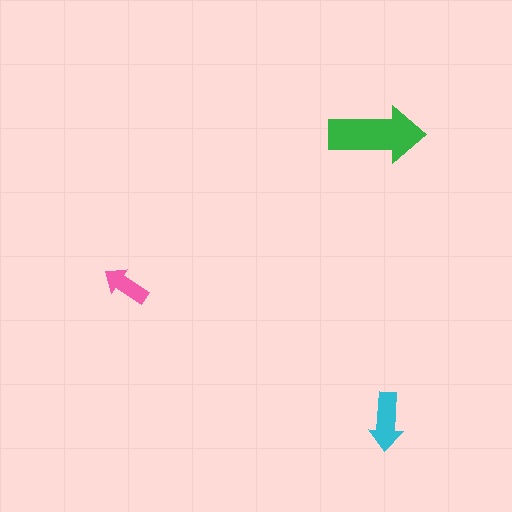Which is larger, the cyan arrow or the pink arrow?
The cyan one.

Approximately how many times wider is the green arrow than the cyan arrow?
About 1.5 times wider.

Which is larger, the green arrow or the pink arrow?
The green one.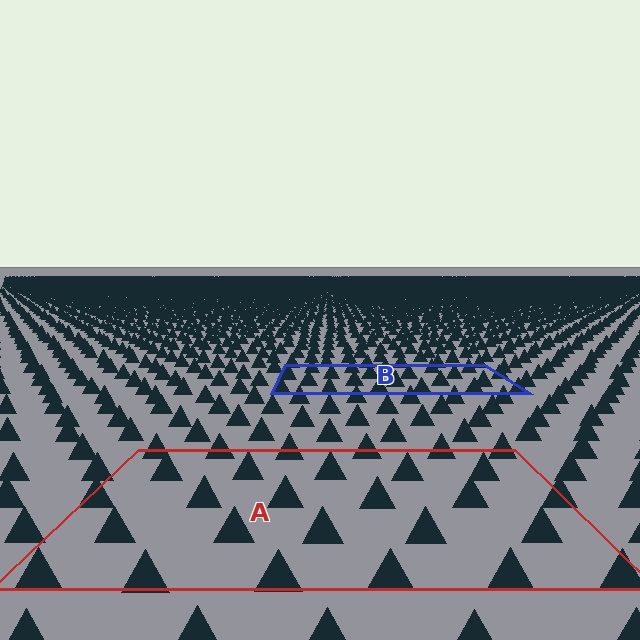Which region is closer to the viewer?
Region A is closer. The texture elements there are larger and more spread out.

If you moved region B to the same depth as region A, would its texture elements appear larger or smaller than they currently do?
They would appear larger. At a closer depth, the same texture elements are projected at a bigger on-screen size.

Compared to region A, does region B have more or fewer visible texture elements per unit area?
Region B has more texture elements per unit area — they are packed more densely because it is farther away.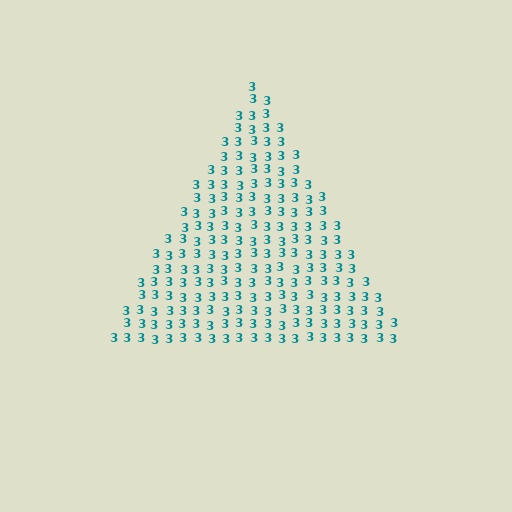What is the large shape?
The large shape is a triangle.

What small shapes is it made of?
It is made of small digit 3's.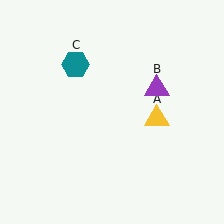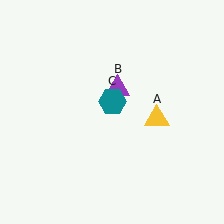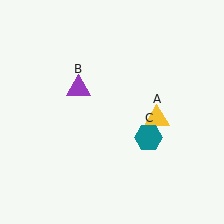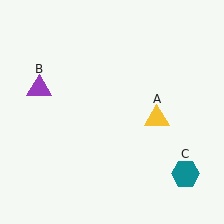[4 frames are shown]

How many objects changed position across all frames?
2 objects changed position: purple triangle (object B), teal hexagon (object C).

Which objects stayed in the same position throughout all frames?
Yellow triangle (object A) remained stationary.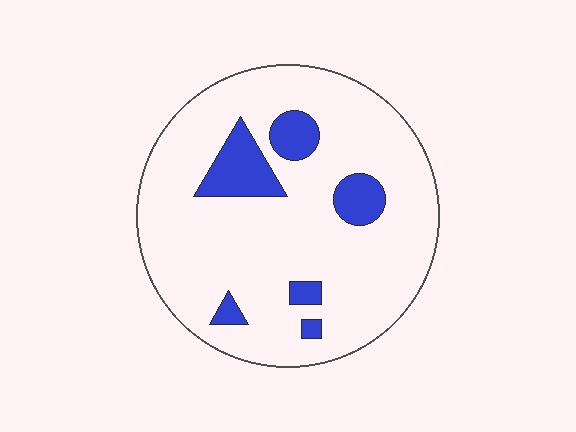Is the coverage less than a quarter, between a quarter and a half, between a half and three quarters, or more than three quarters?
Less than a quarter.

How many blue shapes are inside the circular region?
6.